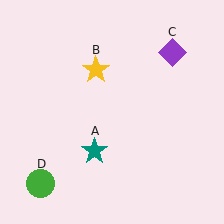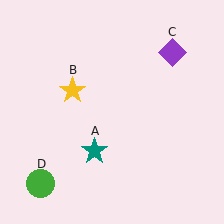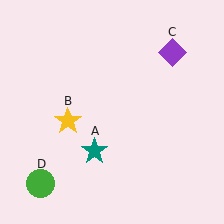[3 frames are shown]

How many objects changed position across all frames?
1 object changed position: yellow star (object B).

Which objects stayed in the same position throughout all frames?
Teal star (object A) and purple diamond (object C) and green circle (object D) remained stationary.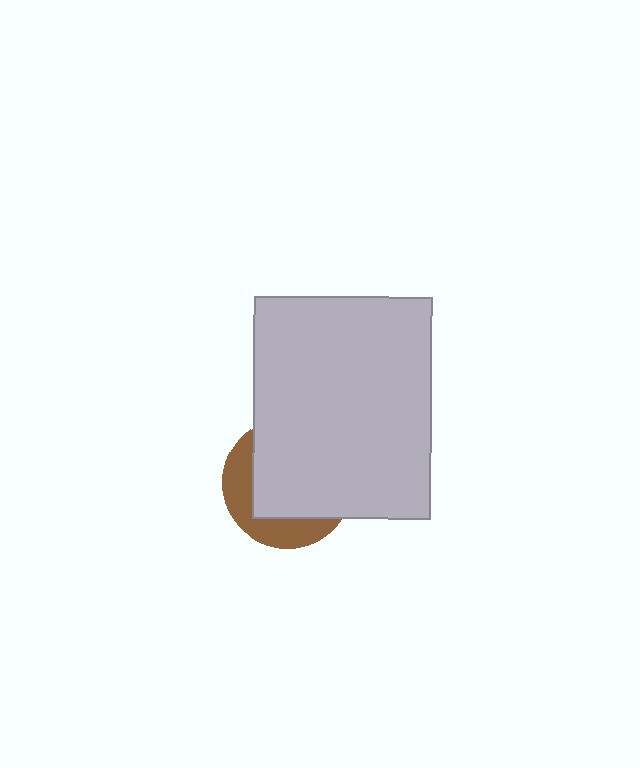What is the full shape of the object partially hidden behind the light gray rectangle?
The partially hidden object is a brown circle.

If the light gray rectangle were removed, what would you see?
You would see the complete brown circle.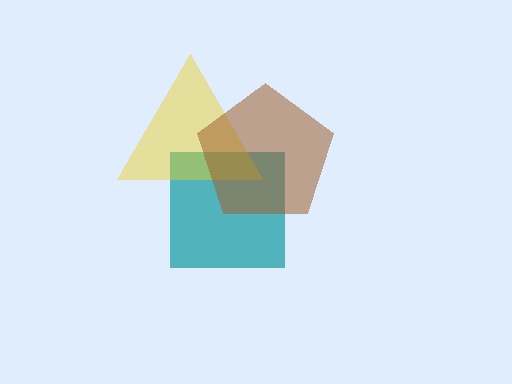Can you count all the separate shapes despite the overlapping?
Yes, there are 3 separate shapes.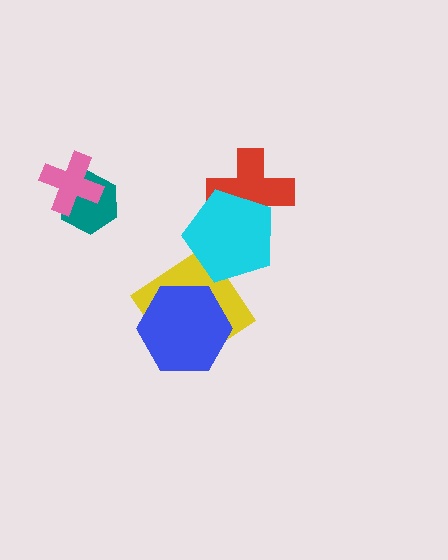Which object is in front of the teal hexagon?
The pink cross is in front of the teal hexagon.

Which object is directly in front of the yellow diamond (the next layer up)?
The blue hexagon is directly in front of the yellow diamond.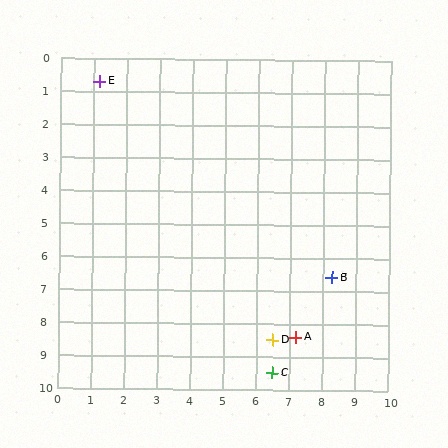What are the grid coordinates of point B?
Point B is at approximately (8.3, 6.6).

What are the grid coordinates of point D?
Point D is at approximately (6.5, 8.5).